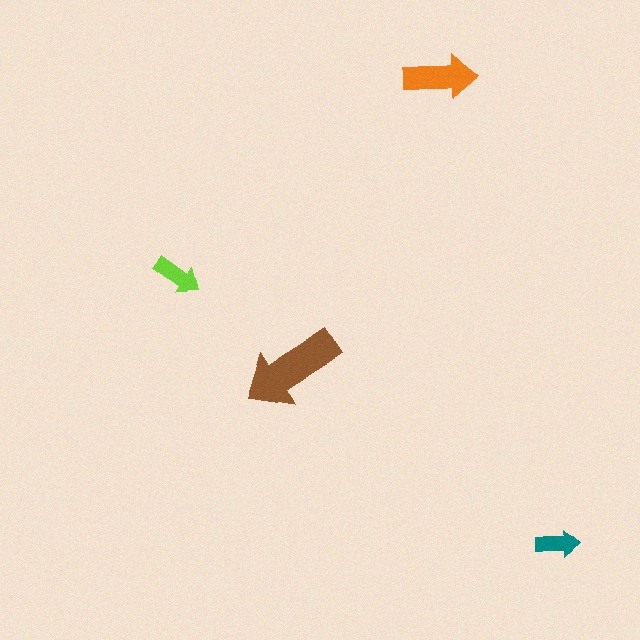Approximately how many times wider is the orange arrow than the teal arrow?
About 1.5 times wider.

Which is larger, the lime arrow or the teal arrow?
The lime one.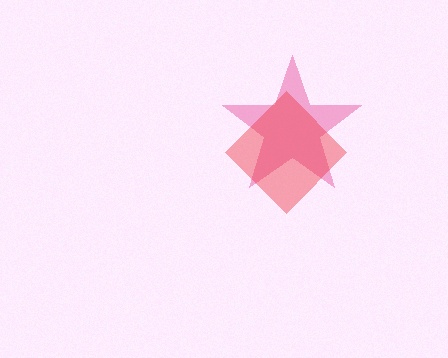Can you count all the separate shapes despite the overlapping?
Yes, there are 2 separate shapes.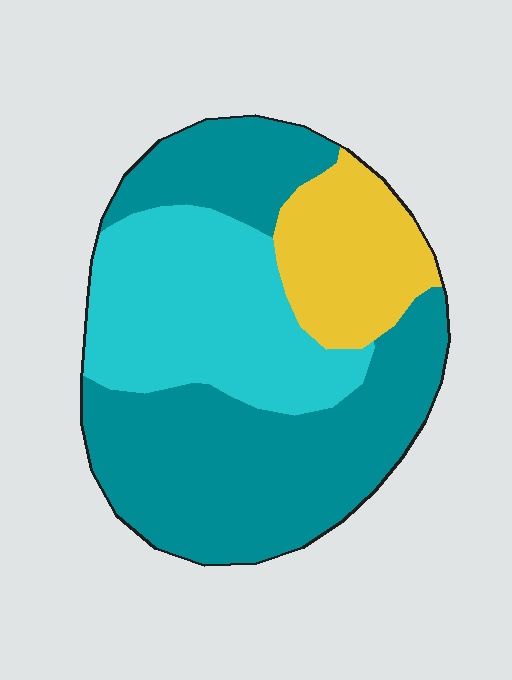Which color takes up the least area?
Yellow, at roughly 15%.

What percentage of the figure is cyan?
Cyan takes up between a sixth and a third of the figure.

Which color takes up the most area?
Teal, at roughly 50%.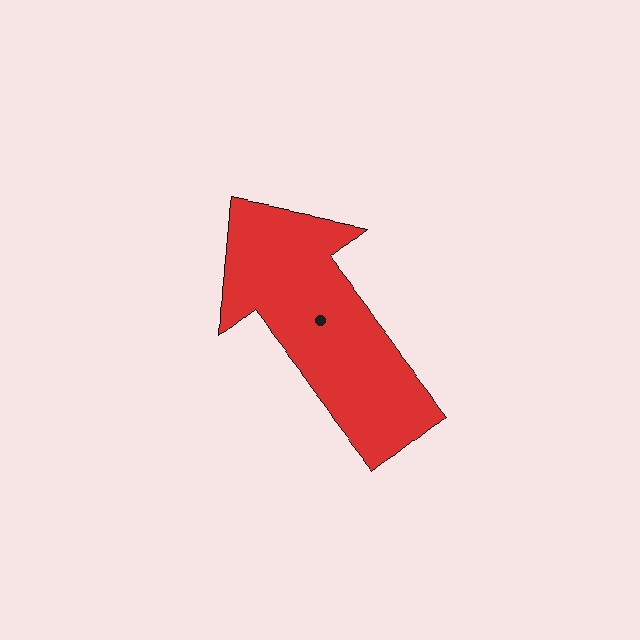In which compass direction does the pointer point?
Northwest.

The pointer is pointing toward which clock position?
Roughly 11 o'clock.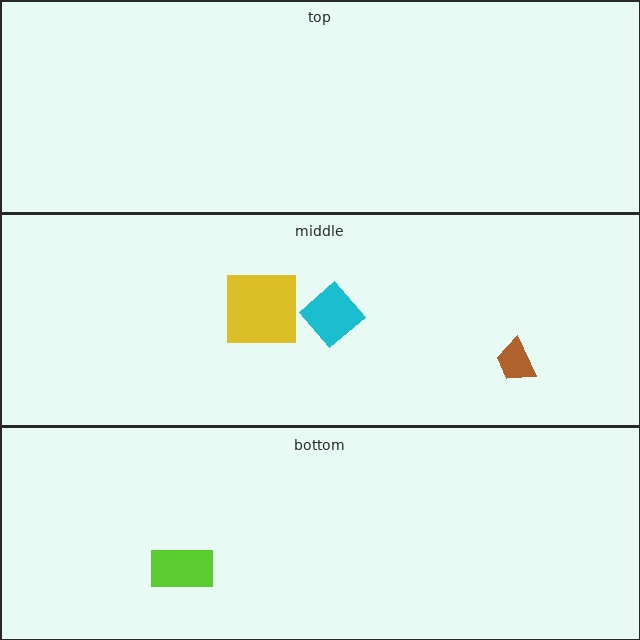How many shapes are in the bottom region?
1.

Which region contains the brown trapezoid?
The middle region.